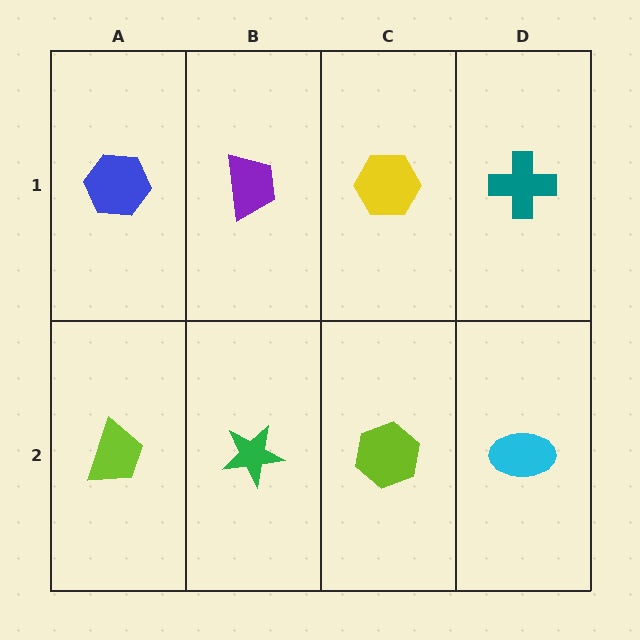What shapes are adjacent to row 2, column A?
A blue hexagon (row 1, column A), a green star (row 2, column B).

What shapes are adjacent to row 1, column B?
A green star (row 2, column B), a blue hexagon (row 1, column A), a yellow hexagon (row 1, column C).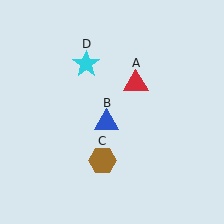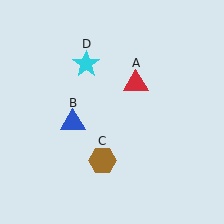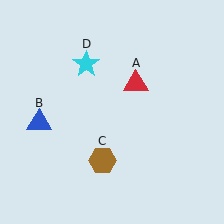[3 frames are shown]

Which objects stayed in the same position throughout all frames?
Red triangle (object A) and brown hexagon (object C) and cyan star (object D) remained stationary.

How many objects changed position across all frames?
1 object changed position: blue triangle (object B).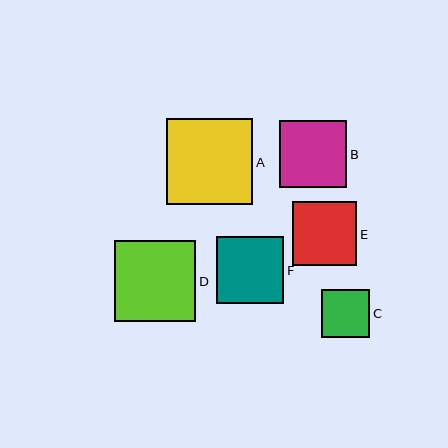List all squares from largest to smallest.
From largest to smallest: A, D, F, B, E, C.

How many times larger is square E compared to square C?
Square E is approximately 1.3 times the size of square C.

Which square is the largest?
Square A is the largest with a size of approximately 86 pixels.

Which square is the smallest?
Square C is the smallest with a size of approximately 48 pixels.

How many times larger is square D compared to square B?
Square D is approximately 1.2 times the size of square B.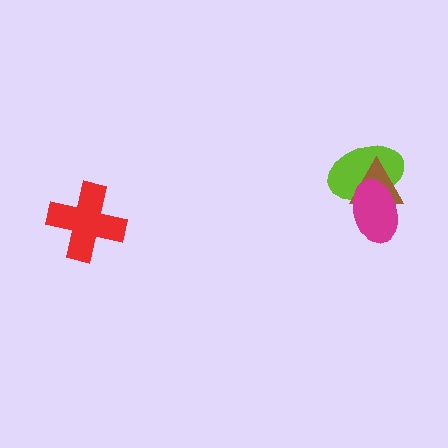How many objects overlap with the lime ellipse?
2 objects overlap with the lime ellipse.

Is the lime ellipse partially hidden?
Yes, it is partially covered by another shape.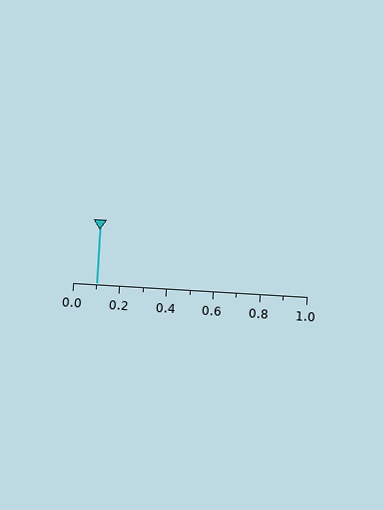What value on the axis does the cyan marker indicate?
The marker indicates approximately 0.1.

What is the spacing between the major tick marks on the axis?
The major ticks are spaced 0.2 apart.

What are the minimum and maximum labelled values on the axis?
The axis runs from 0.0 to 1.0.